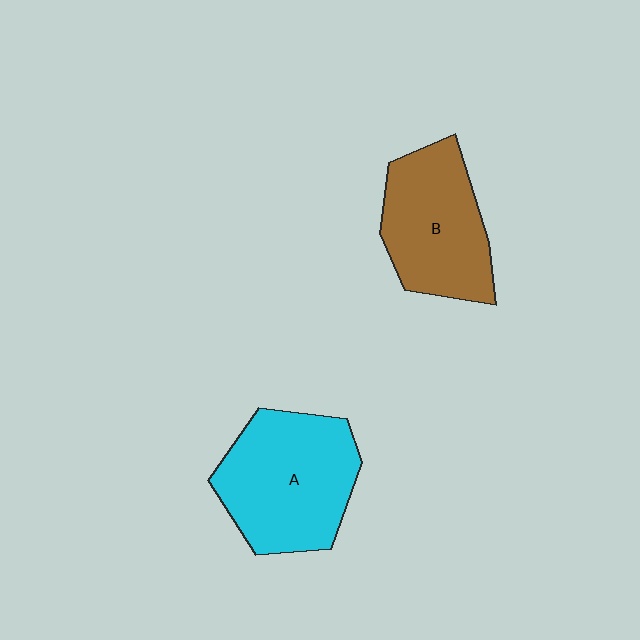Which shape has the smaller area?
Shape B (brown).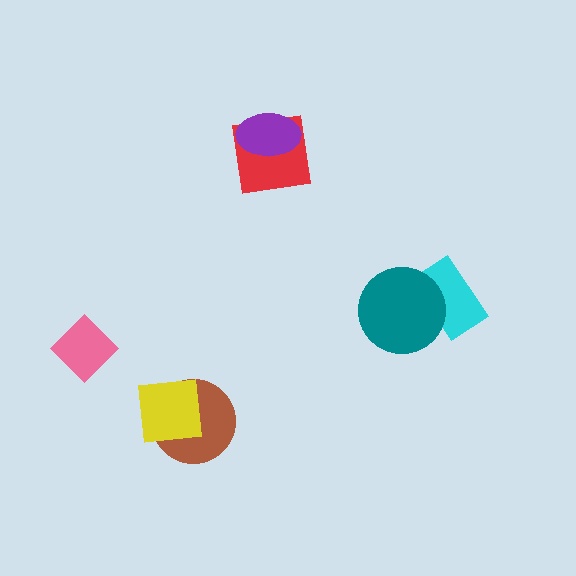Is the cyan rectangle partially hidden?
Yes, it is partially covered by another shape.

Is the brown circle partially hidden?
Yes, it is partially covered by another shape.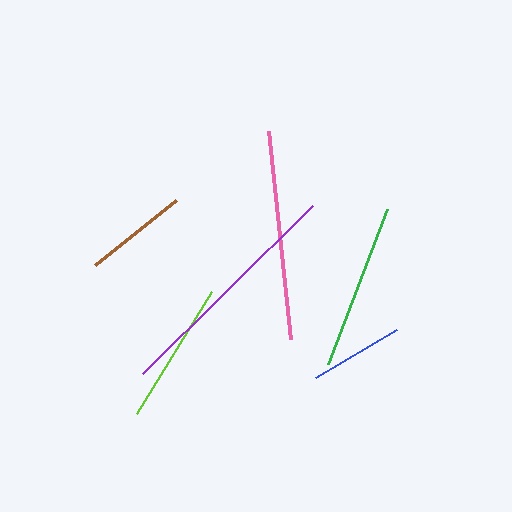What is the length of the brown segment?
The brown segment is approximately 104 pixels long.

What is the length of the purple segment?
The purple segment is approximately 239 pixels long.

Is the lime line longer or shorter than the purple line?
The purple line is longer than the lime line.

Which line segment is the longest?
The purple line is the longest at approximately 239 pixels.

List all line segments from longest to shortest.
From longest to shortest: purple, pink, green, lime, brown, blue.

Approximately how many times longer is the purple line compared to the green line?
The purple line is approximately 1.4 times the length of the green line.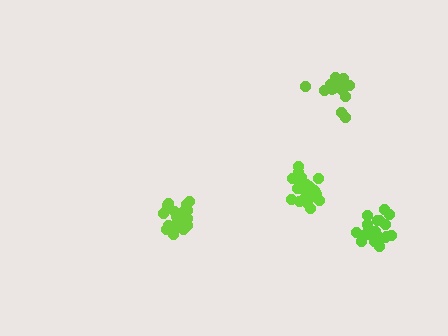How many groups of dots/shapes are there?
There are 4 groups.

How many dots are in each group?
Group 1: 20 dots, Group 2: 21 dots, Group 3: 21 dots, Group 4: 21 dots (83 total).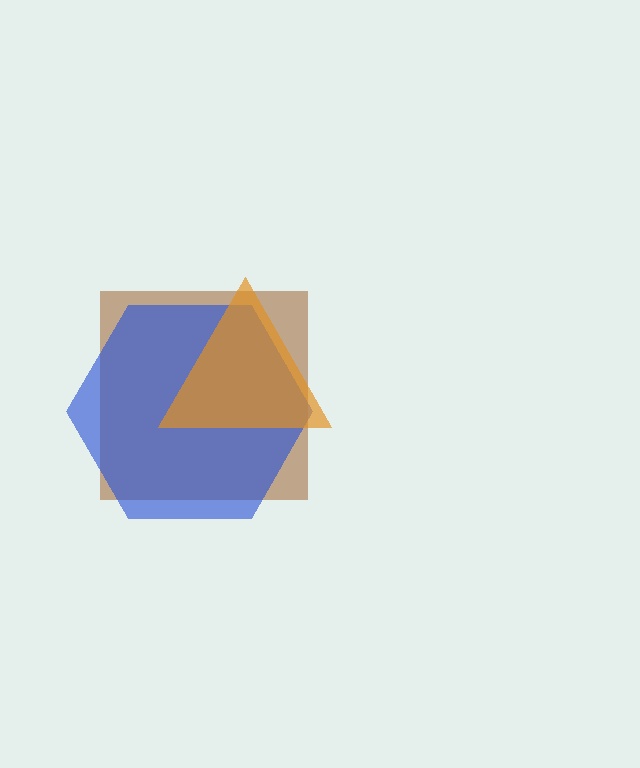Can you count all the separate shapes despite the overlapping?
Yes, there are 3 separate shapes.